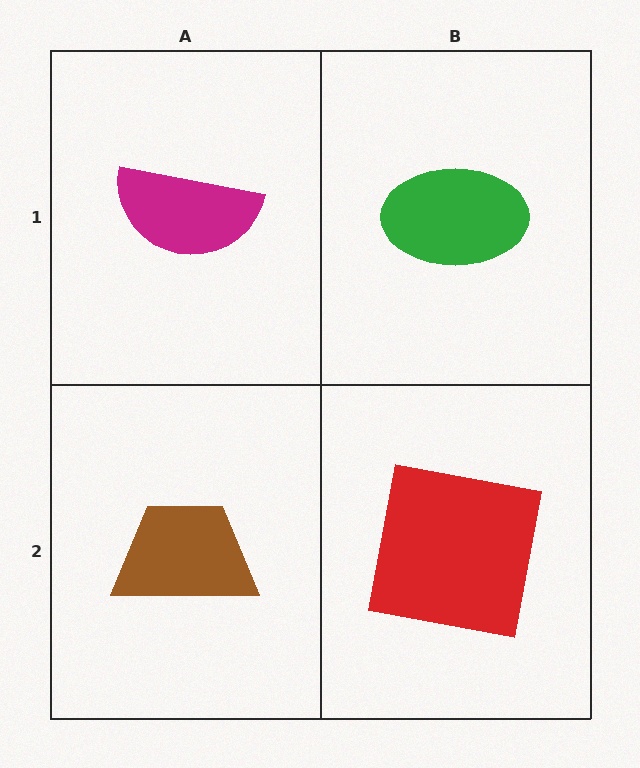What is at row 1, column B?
A green ellipse.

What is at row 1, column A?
A magenta semicircle.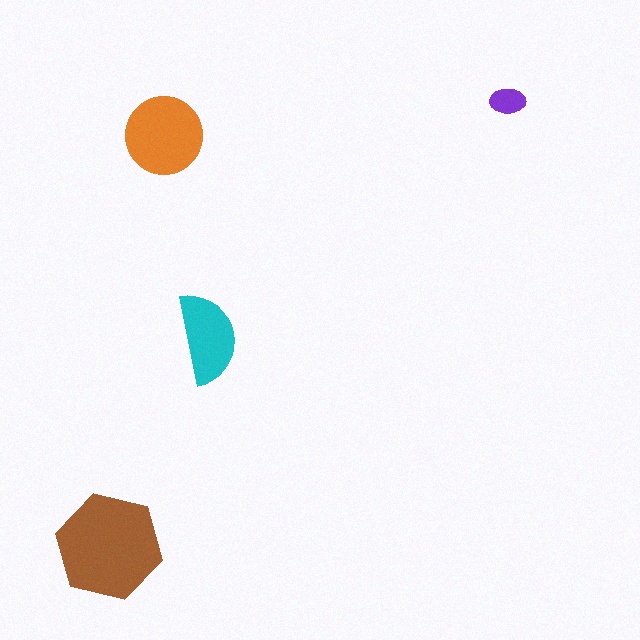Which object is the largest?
The brown hexagon.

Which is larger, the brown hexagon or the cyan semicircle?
The brown hexagon.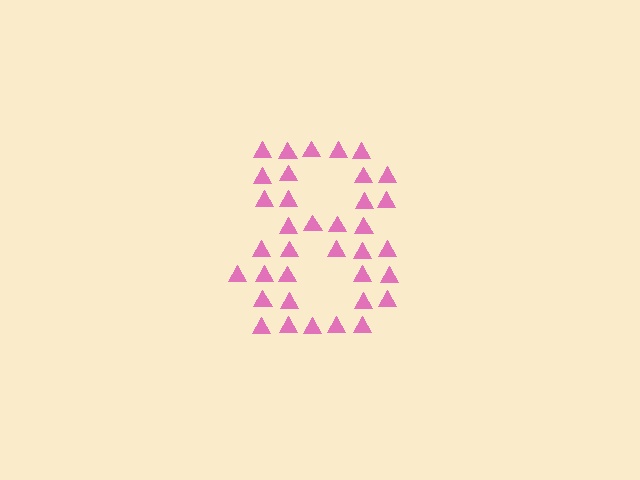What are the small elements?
The small elements are triangles.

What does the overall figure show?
The overall figure shows the digit 8.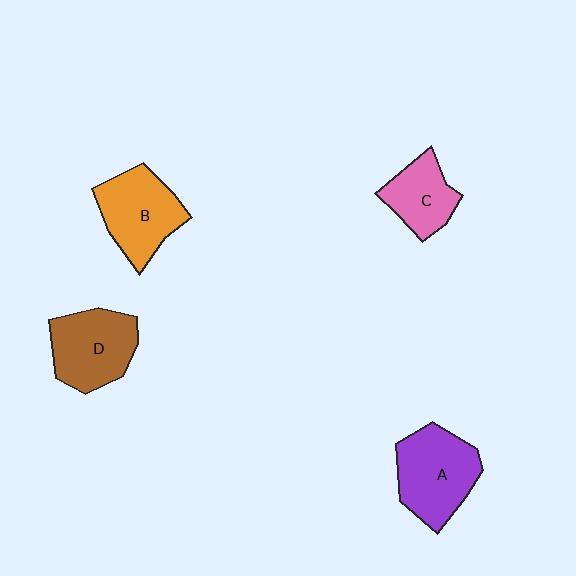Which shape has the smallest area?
Shape C (pink).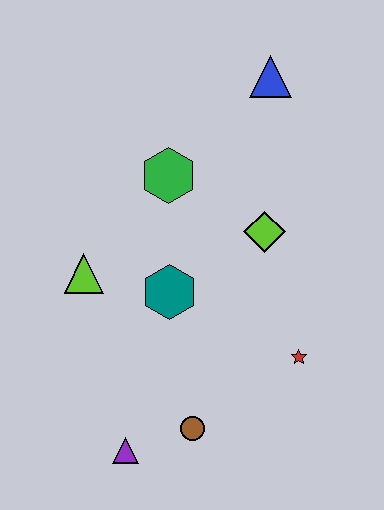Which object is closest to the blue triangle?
The green hexagon is closest to the blue triangle.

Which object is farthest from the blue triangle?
The purple triangle is farthest from the blue triangle.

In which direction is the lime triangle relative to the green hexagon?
The lime triangle is below the green hexagon.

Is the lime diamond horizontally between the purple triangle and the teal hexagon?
No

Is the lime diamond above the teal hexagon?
Yes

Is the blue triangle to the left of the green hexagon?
No